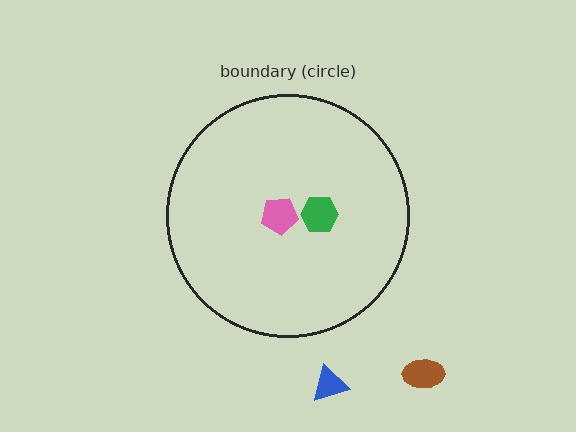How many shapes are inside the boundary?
2 inside, 2 outside.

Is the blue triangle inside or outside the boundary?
Outside.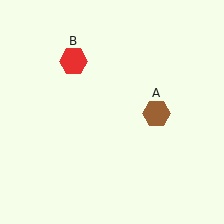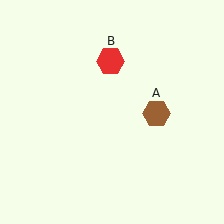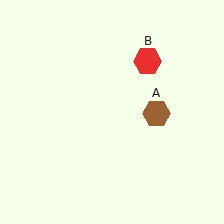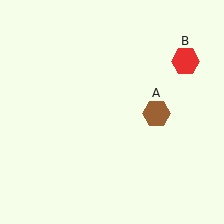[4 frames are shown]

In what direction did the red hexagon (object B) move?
The red hexagon (object B) moved right.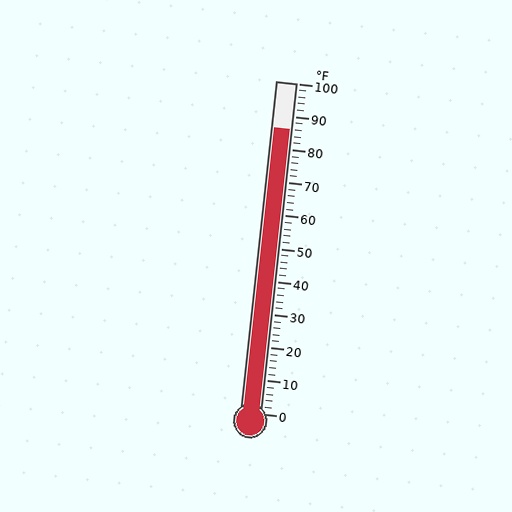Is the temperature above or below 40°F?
The temperature is above 40°F.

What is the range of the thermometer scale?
The thermometer scale ranges from 0°F to 100°F.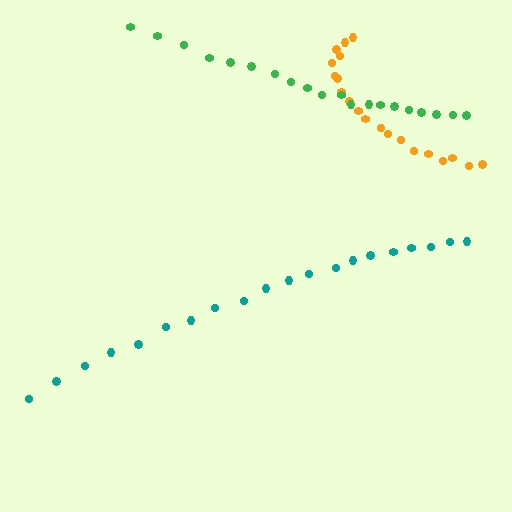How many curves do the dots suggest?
There are 3 distinct paths.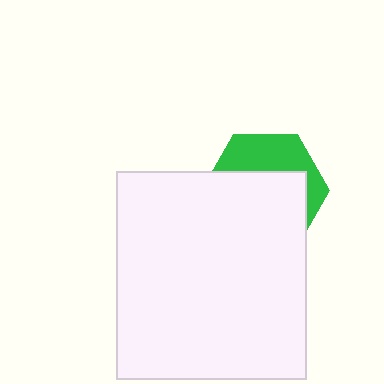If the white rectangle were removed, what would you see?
You would see the complete green hexagon.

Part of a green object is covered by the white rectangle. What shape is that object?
It is a hexagon.